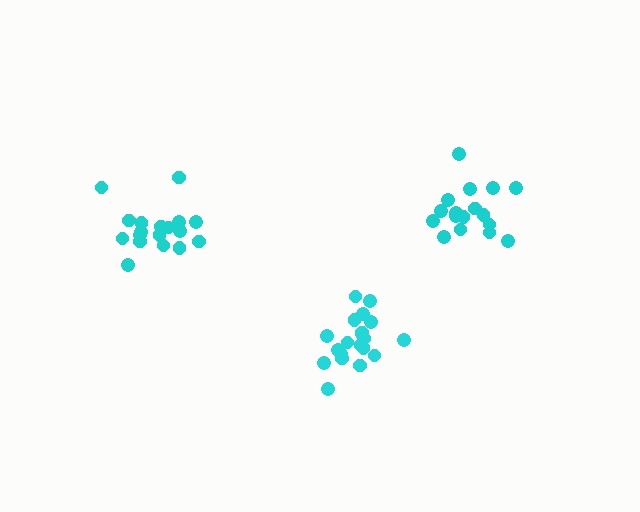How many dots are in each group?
Group 1: 17 dots, Group 2: 18 dots, Group 3: 20 dots (55 total).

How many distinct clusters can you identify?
There are 3 distinct clusters.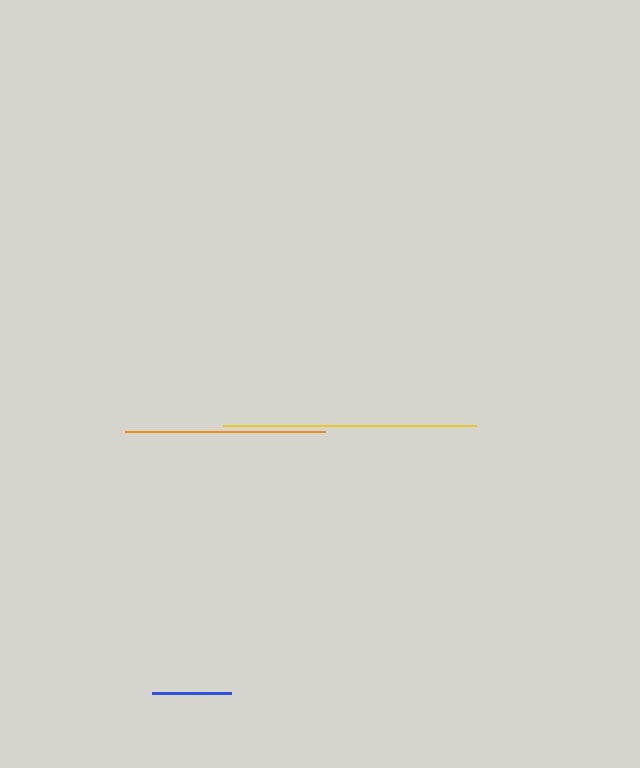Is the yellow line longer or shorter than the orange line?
The yellow line is longer than the orange line.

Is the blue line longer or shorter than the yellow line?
The yellow line is longer than the blue line.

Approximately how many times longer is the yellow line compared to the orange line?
The yellow line is approximately 1.3 times the length of the orange line.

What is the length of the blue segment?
The blue segment is approximately 79 pixels long.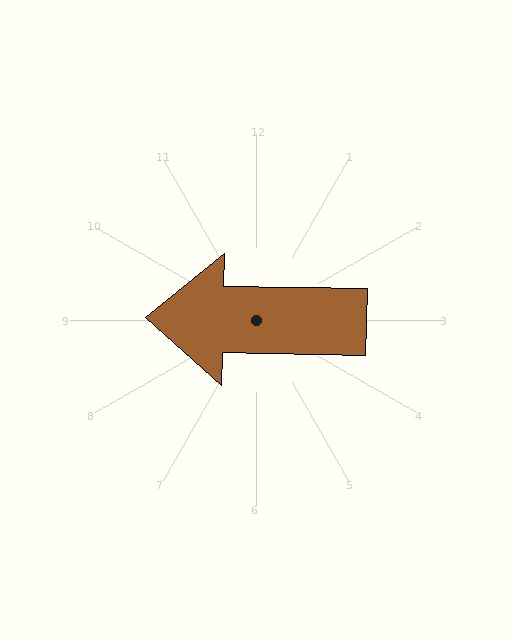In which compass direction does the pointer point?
West.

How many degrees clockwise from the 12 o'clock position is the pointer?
Approximately 271 degrees.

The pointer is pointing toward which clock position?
Roughly 9 o'clock.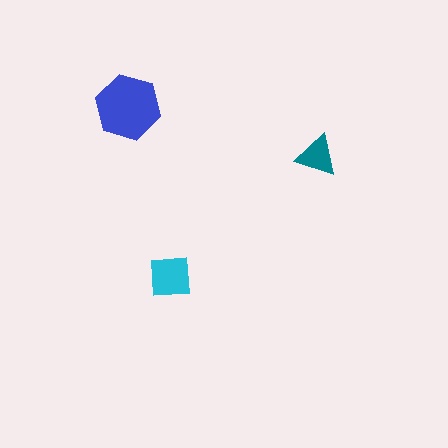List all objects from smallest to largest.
The teal triangle, the cyan square, the blue hexagon.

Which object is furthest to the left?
The blue hexagon is leftmost.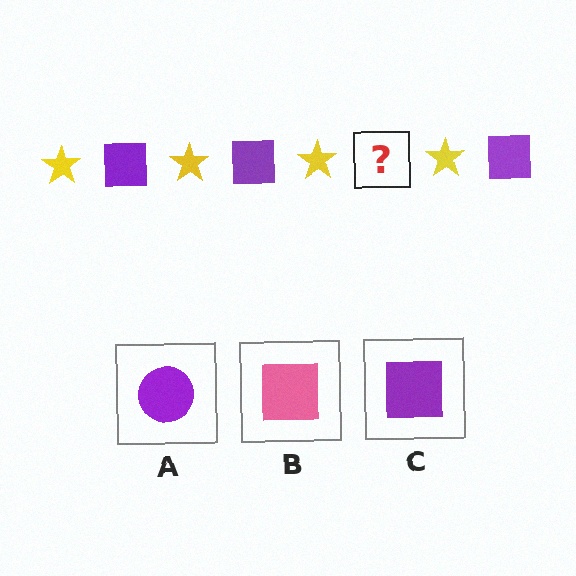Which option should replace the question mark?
Option C.